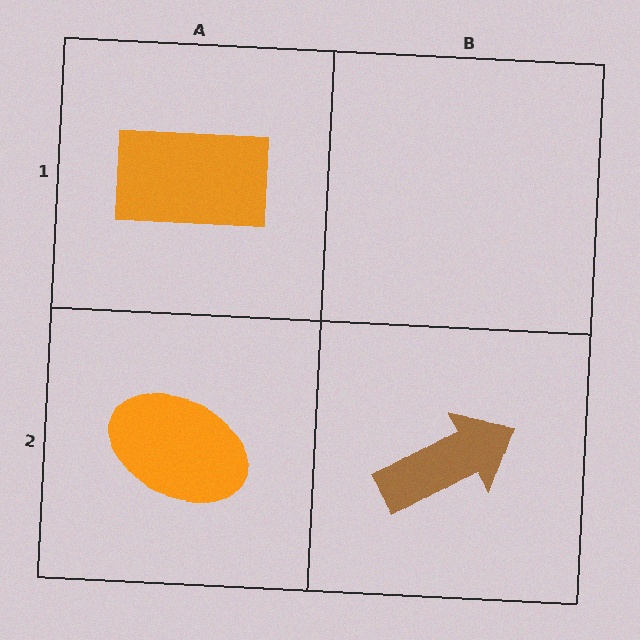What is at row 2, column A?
An orange ellipse.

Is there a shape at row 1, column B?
No, that cell is empty.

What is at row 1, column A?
An orange rectangle.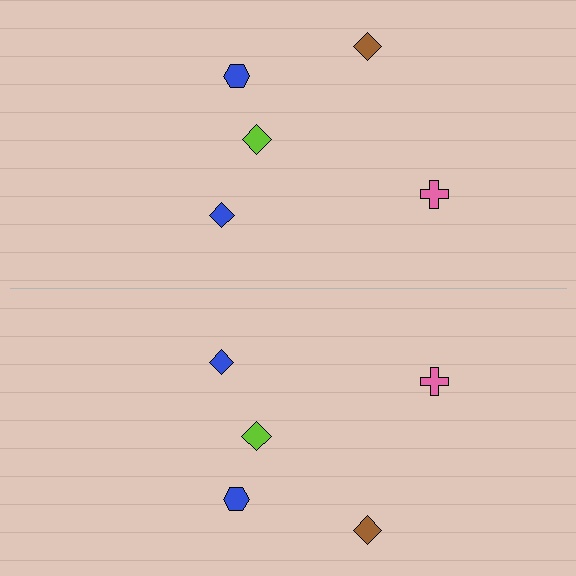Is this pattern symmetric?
Yes, this pattern has bilateral (reflection) symmetry.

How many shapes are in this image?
There are 10 shapes in this image.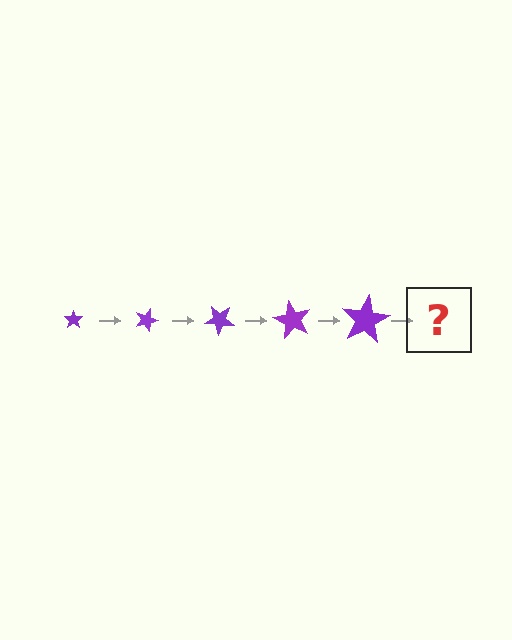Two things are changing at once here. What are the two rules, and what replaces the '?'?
The two rules are that the star grows larger each step and it rotates 20 degrees each step. The '?' should be a star, larger than the previous one and rotated 100 degrees from the start.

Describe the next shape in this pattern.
It should be a star, larger than the previous one and rotated 100 degrees from the start.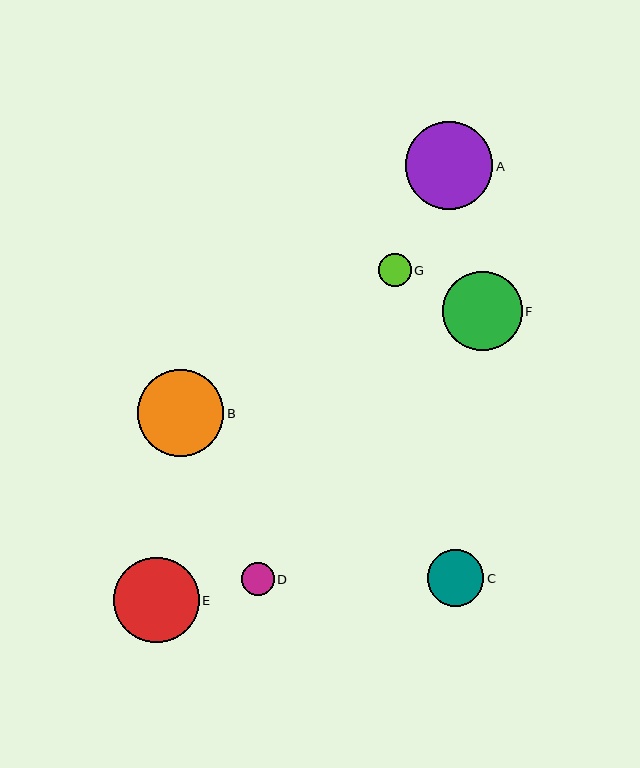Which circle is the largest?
Circle A is the largest with a size of approximately 87 pixels.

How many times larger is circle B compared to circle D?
Circle B is approximately 2.7 times the size of circle D.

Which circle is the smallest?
Circle D is the smallest with a size of approximately 32 pixels.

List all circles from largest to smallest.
From largest to smallest: A, B, E, F, C, G, D.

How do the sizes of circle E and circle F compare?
Circle E and circle F are approximately the same size.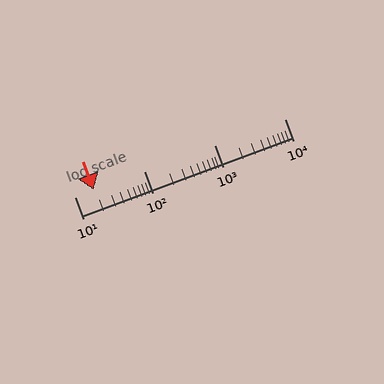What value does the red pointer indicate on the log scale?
The pointer indicates approximately 19.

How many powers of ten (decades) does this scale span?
The scale spans 3 decades, from 10 to 10000.